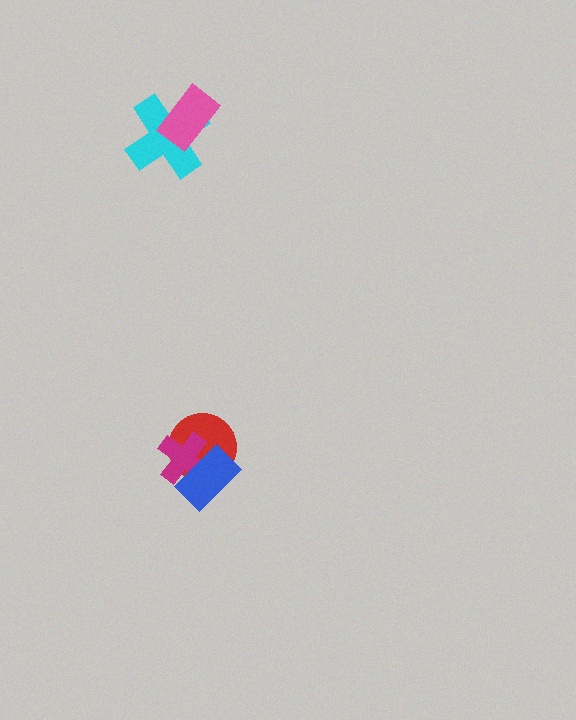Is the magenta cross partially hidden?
Yes, it is partially covered by another shape.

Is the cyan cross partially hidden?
Yes, it is partially covered by another shape.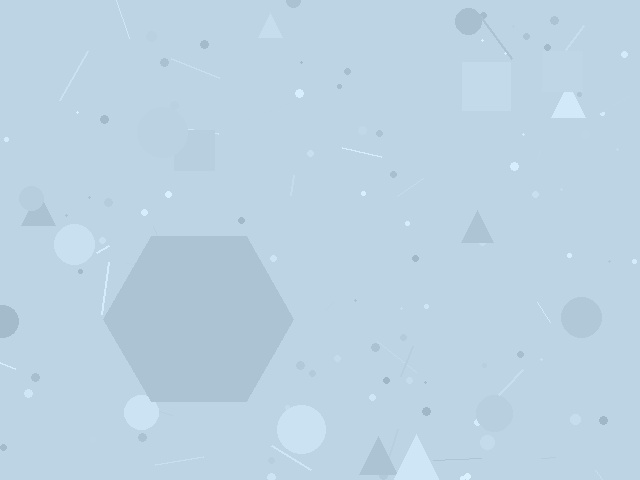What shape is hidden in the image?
A hexagon is hidden in the image.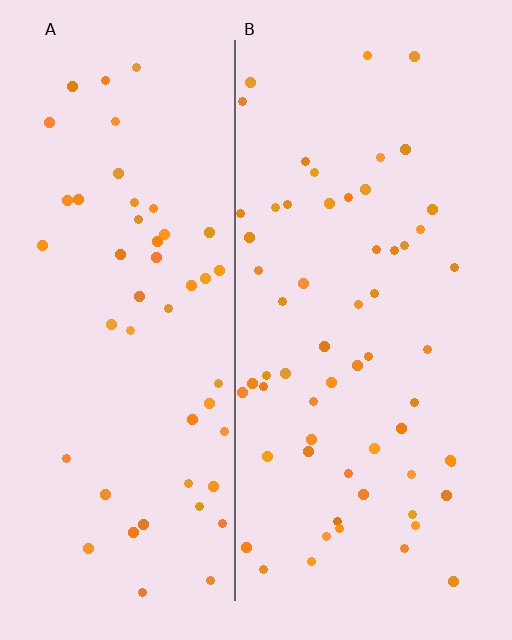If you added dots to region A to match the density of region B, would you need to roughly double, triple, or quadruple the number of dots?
Approximately double.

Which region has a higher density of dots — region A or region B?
B (the right).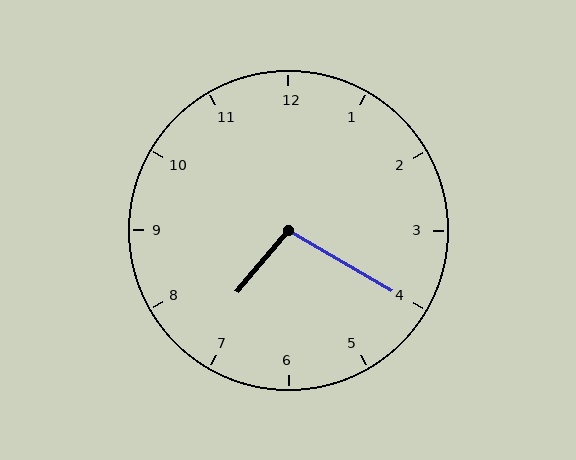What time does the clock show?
7:20.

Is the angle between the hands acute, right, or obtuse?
It is obtuse.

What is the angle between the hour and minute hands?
Approximately 100 degrees.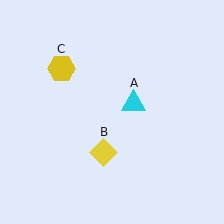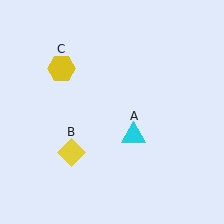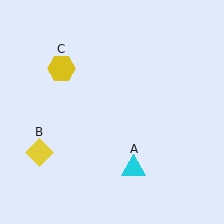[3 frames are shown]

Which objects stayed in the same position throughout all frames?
Yellow hexagon (object C) remained stationary.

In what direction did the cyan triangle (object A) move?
The cyan triangle (object A) moved down.